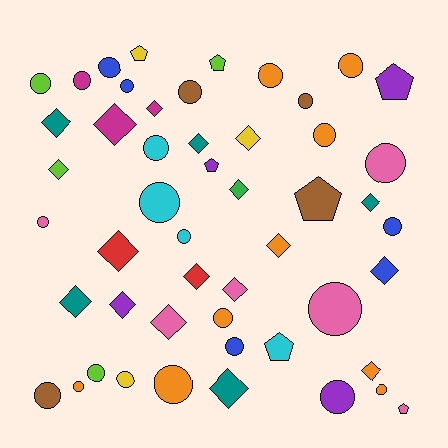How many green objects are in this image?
There is 1 green object.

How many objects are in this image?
There are 50 objects.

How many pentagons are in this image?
There are 7 pentagons.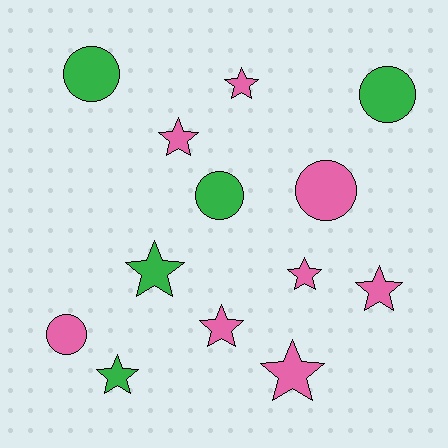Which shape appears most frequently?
Star, with 8 objects.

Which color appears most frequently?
Pink, with 8 objects.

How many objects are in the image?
There are 13 objects.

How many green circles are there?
There are 3 green circles.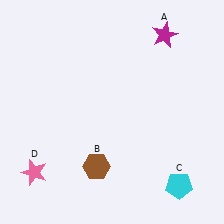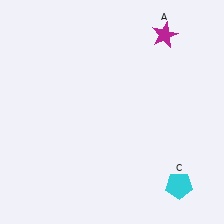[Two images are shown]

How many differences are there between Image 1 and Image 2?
There are 2 differences between the two images.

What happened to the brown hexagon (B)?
The brown hexagon (B) was removed in Image 2. It was in the bottom-left area of Image 1.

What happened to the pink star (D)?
The pink star (D) was removed in Image 2. It was in the bottom-left area of Image 1.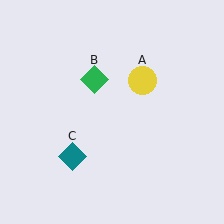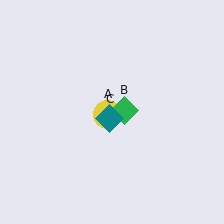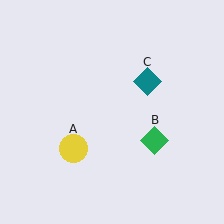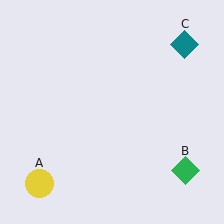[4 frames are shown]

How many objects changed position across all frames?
3 objects changed position: yellow circle (object A), green diamond (object B), teal diamond (object C).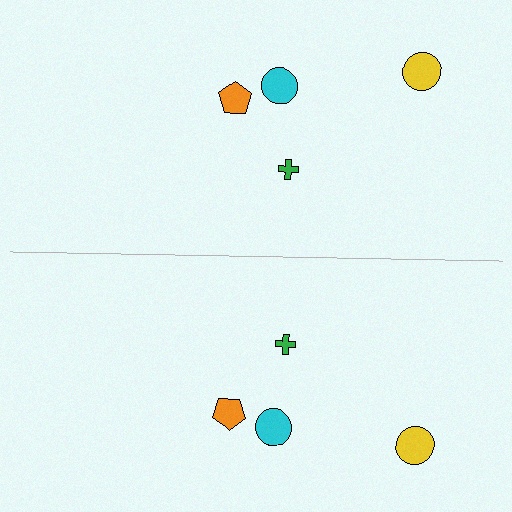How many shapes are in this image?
There are 8 shapes in this image.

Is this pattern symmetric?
Yes, this pattern has bilateral (reflection) symmetry.